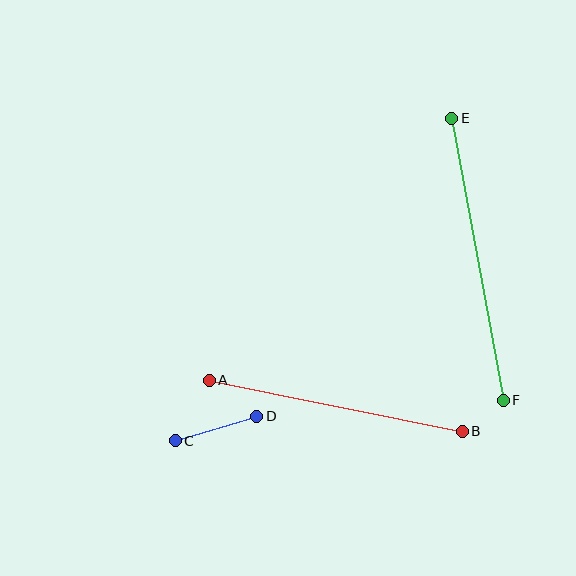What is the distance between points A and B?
The distance is approximately 258 pixels.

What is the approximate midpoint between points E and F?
The midpoint is at approximately (478, 259) pixels.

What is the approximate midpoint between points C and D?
The midpoint is at approximately (216, 428) pixels.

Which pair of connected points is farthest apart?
Points E and F are farthest apart.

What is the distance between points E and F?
The distance is approximately 287 pixels.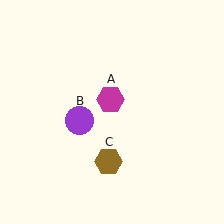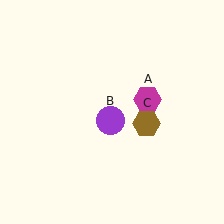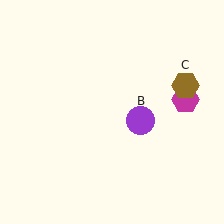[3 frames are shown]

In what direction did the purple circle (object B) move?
The purple circle (object B) moved right.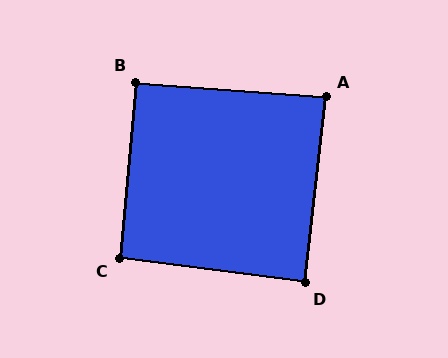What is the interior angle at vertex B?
Approximately 91 degrees (approximately right).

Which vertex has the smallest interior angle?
A, at approximately 88 degrees.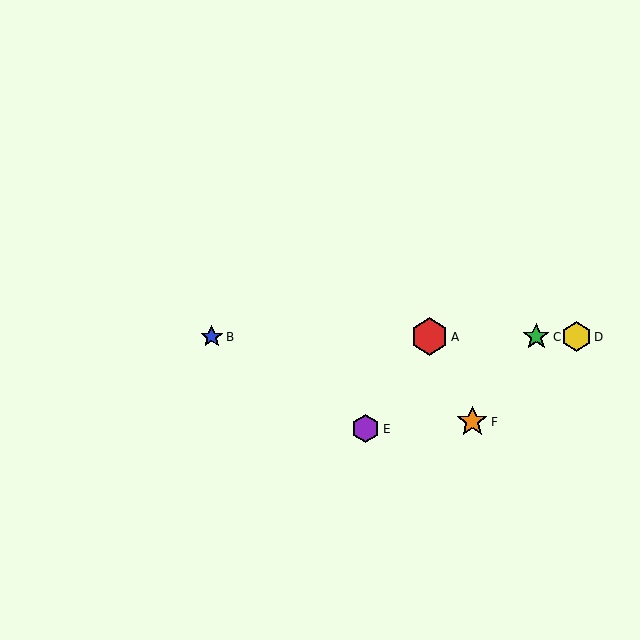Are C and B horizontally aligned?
Yes, both are at y≈337.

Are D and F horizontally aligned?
No, D is at y≈337 and F is at y≈422.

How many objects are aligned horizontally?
4 objects (A, B, C, D) are aligned horizontally.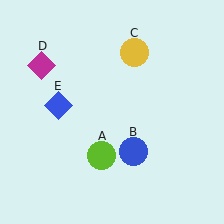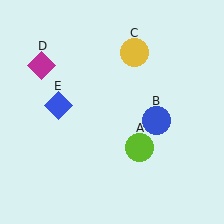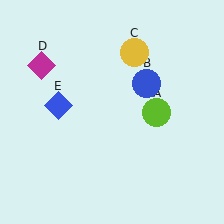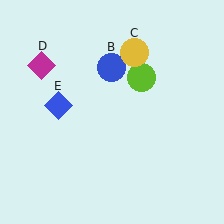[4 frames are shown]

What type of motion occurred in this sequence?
The lime circle (object A), blue circle (object B) rotated counterclockwise around the center of the scene.